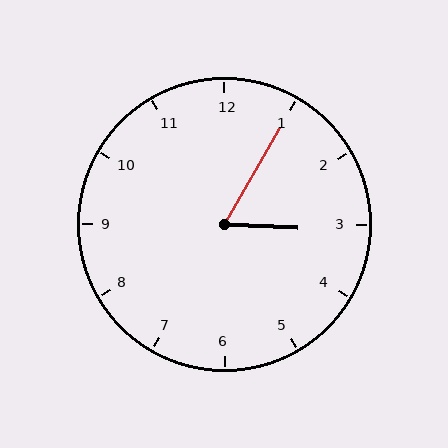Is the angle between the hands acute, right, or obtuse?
It is acute.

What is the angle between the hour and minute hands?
Approximately 62 degrees.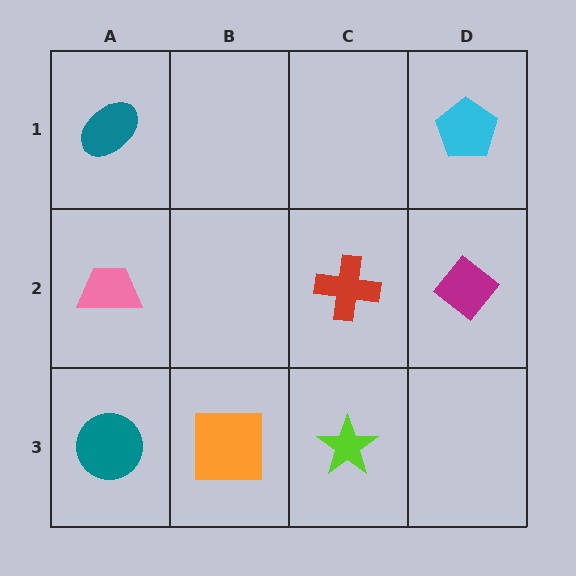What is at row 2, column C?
A red cross.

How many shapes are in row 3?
3 shapes.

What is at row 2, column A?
A pink trapezoid.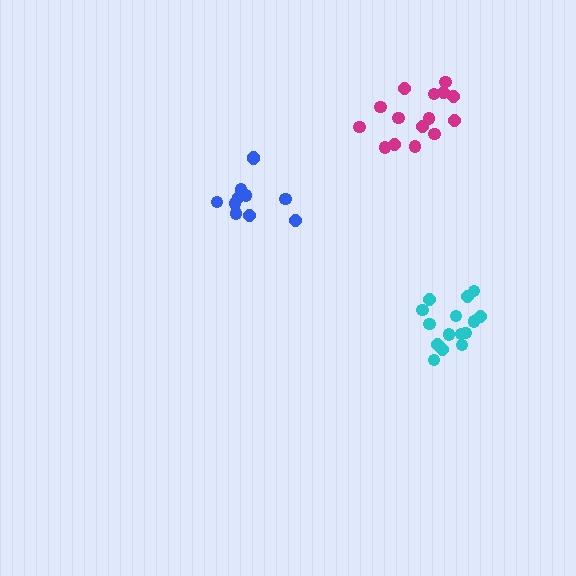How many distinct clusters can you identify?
There are 3 distinct clusters.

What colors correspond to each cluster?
The clusters are colored: blue, cyan, magenta.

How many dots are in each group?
Group 1: 11 dots, Group 2: 15 dots, Group 3: 15 dots (41 total).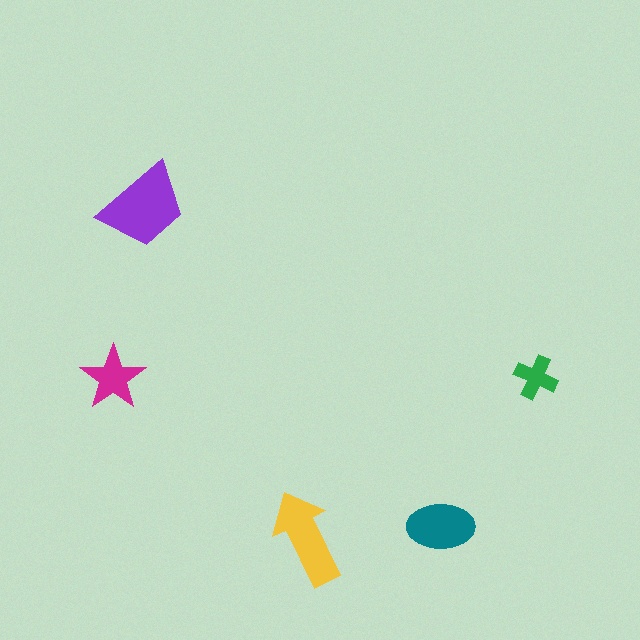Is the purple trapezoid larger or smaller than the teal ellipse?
Larger.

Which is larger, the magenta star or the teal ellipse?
The teal ellipse.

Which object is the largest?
The purple trapezoid.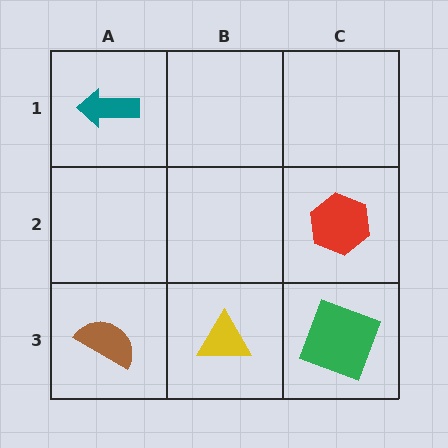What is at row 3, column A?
A brown semicircle.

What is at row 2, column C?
A red hexagon.